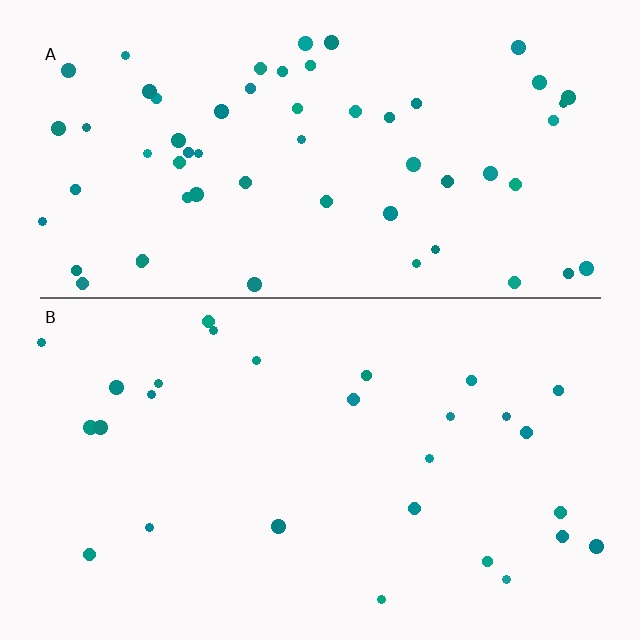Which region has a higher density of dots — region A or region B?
A (the top).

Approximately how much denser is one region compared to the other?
Approximately 2.1× — region A over region B.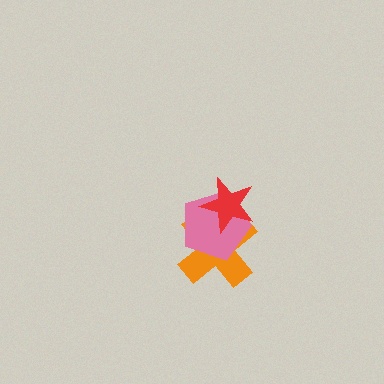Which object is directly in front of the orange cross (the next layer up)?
The pink pentagon is directly in front of the orange cross.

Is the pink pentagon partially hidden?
Yes, it is partially covered by another shape.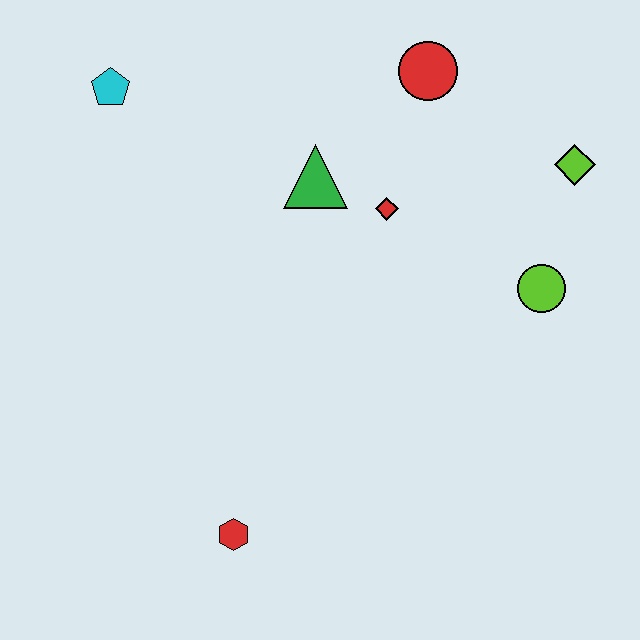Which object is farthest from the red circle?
The red hexagon is farthest from the red circle.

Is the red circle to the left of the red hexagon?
No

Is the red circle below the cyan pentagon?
No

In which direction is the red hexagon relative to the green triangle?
The red hexagon is below the green triangle.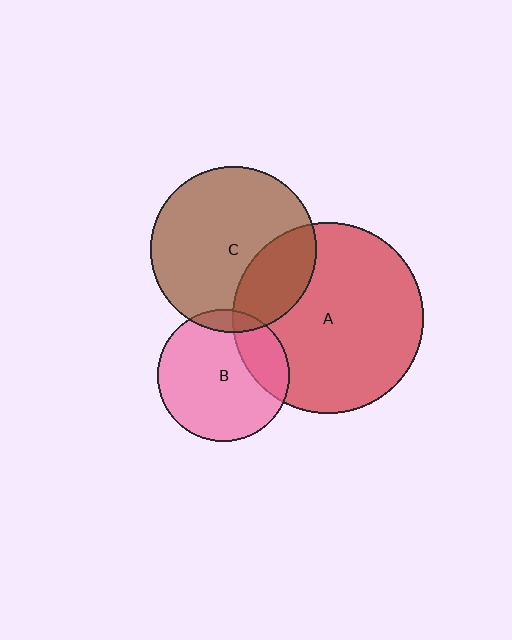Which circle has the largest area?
Circle A (red).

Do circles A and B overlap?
Yes.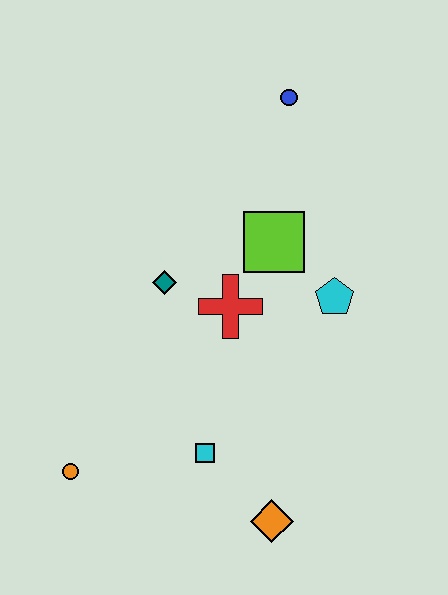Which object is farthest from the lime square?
The orange circle is farthest from the lime square.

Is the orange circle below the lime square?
Yes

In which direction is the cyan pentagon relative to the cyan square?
The cyan pentagon is above the cyan square.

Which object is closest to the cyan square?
The orange diamond is closest to the cyan square.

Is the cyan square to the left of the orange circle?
No